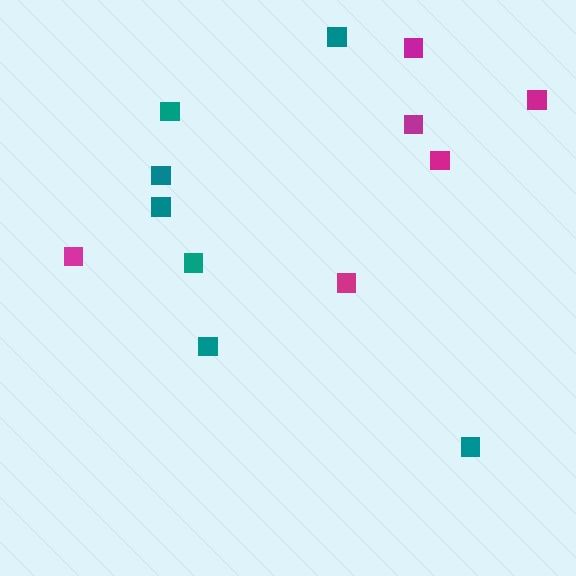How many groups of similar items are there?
There are 2 groups: one group of teal squares (7) and one group of magenta squares (6).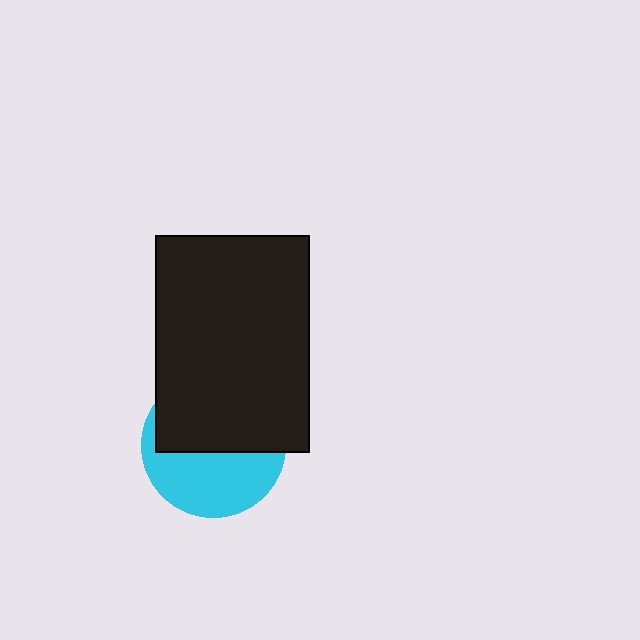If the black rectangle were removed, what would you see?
You would see the complete cyan circle.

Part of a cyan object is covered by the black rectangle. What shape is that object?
It is a circle.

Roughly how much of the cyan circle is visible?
About half of it is visible (roughly 46%).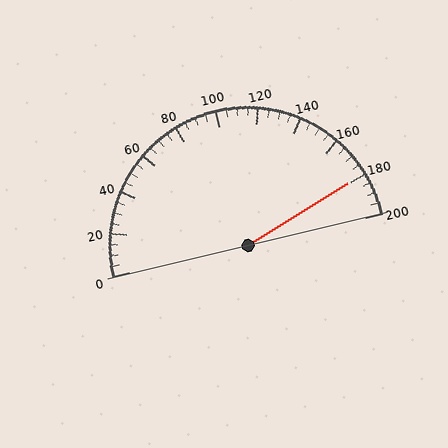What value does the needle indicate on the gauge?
The needle indicates approximately 180.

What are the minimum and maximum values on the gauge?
The gauge ranges from 0 to 200.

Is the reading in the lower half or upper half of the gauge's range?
The reading is in the upper half of the range (0 to 200).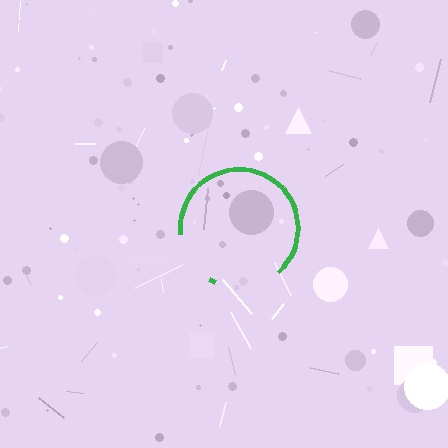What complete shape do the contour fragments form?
The contour fragments form a circle.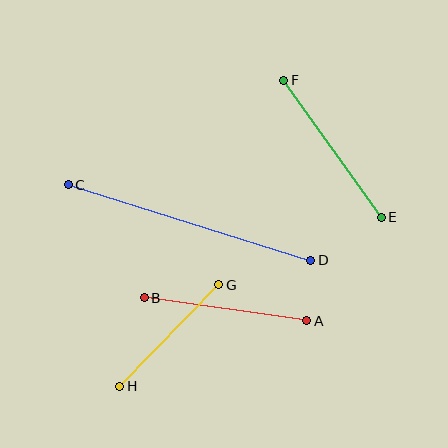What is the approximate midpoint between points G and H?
The midpoint is at approximately (169, 335) pixels.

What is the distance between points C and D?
The distance is approximately 254 pixels.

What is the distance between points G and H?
The distance is approximately 142 pixels.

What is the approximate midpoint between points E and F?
The midpoint is at approximately (333, 149) pixels.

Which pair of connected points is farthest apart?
Points C and D are farthest apart.